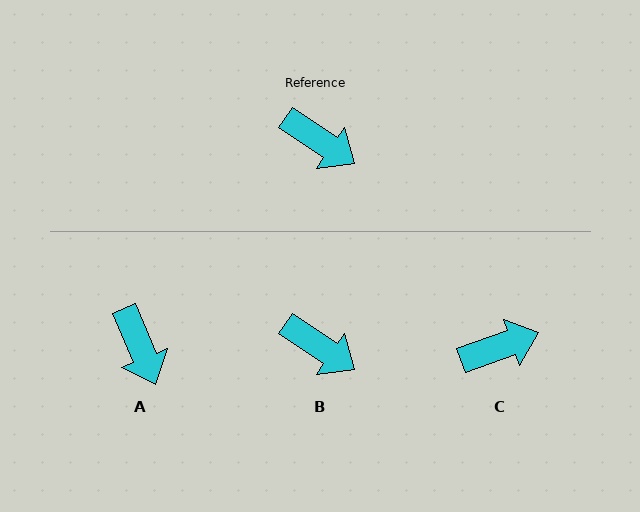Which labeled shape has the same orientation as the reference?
B.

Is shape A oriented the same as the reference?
No, it is off by about 33 degrees.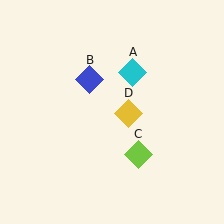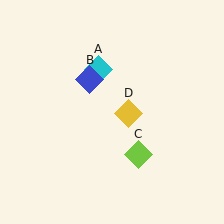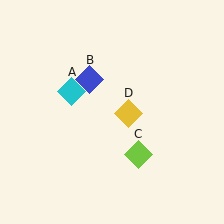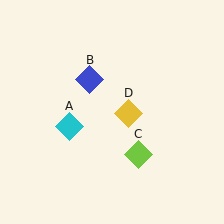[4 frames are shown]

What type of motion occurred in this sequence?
The cyan diamond (object A) rotated counterclockwise around the center of the scene.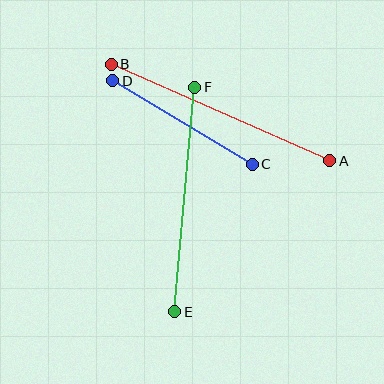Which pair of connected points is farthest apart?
Points A and B are farthest apart.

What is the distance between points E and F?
The distance is approximately 225 pixels.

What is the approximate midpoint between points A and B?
The midpoint is at approximately (220, 113) pixels.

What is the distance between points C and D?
The distance is approximately 163 pixels.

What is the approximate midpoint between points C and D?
The midpoint is at approximately (182, 123) pixels.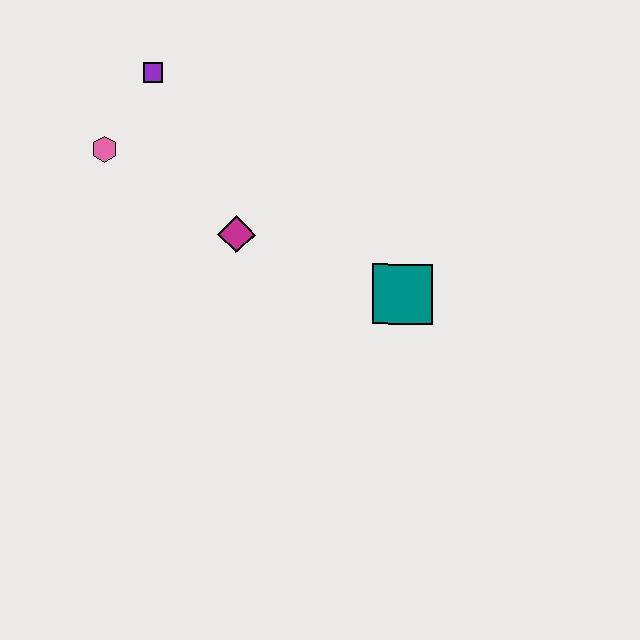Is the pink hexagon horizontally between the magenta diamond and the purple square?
No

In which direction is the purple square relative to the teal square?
The purple square is to the left of the teal square.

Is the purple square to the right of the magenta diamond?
No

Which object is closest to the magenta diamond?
The pink hexagon is closest to the magenta diamond.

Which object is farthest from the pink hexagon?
The teal square is farthest from the pink hexagon.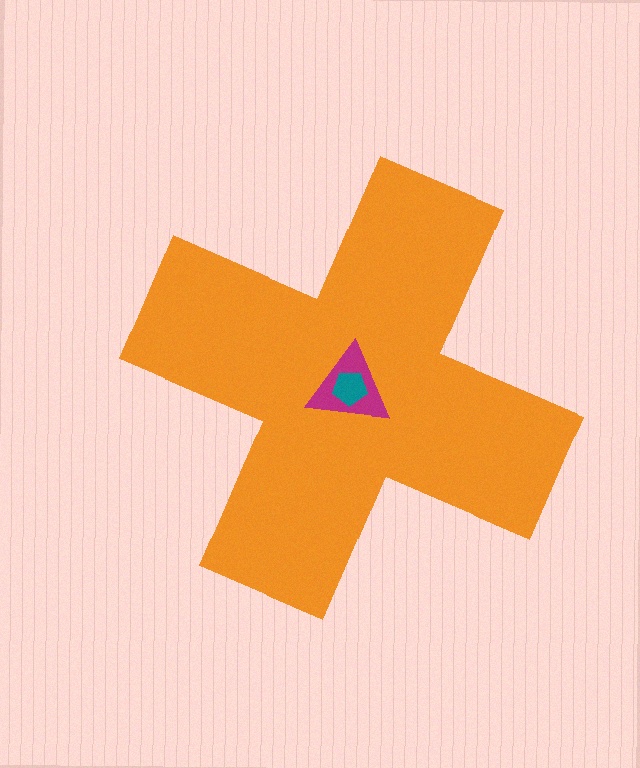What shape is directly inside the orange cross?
The magenta triangle.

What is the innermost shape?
The teal pentagon.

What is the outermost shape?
The orange cross.